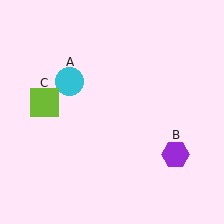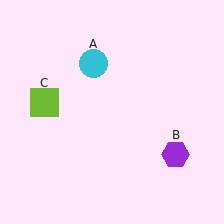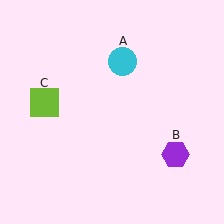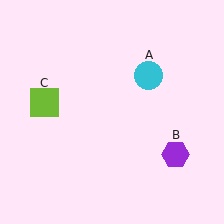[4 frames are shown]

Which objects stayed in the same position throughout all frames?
Purple hexagon (object B) and lime square (object C) remained stationary.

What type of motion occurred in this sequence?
The cyan circle (object A) rotated clockwise around the center of the scene.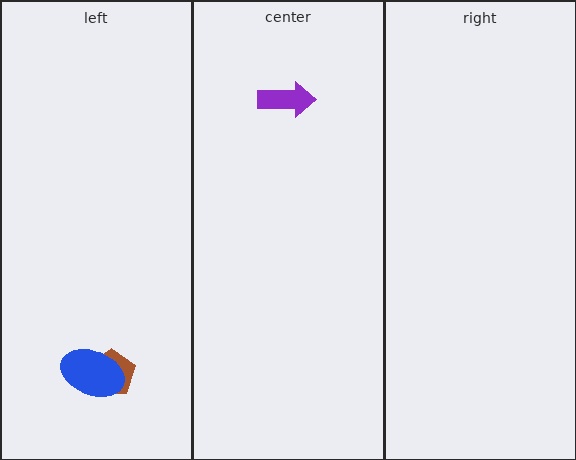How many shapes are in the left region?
2.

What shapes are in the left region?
The brown pentagon, the blue ellipse.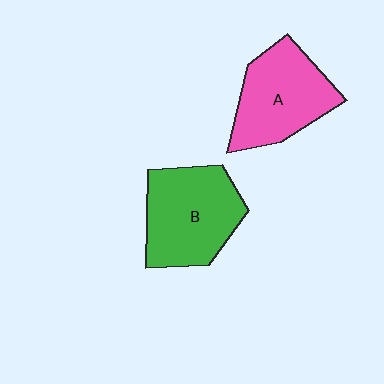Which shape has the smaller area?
Shape A (pink).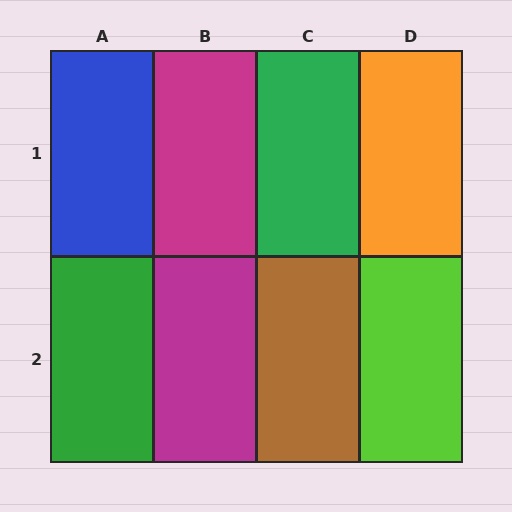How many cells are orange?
1 cell is orange.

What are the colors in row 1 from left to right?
Blue, magenta, green, orange.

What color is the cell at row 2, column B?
Magenta.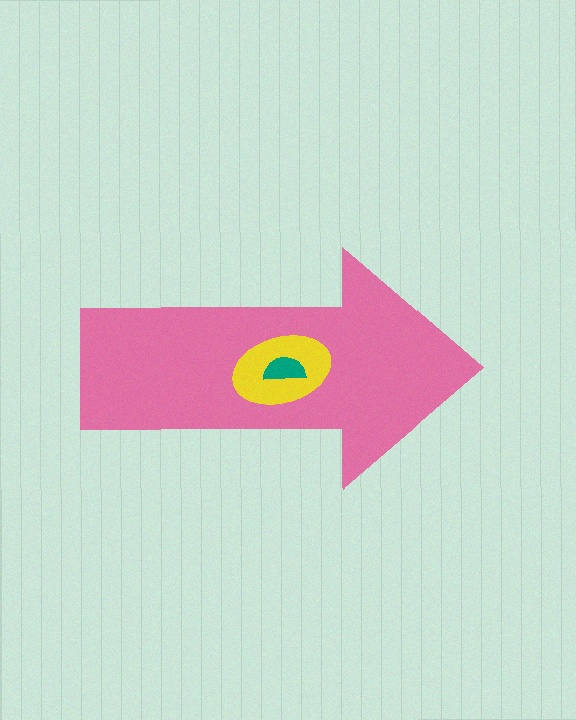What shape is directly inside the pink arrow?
The yellow ellipse.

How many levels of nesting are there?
3.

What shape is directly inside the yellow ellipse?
The teal semicircle.